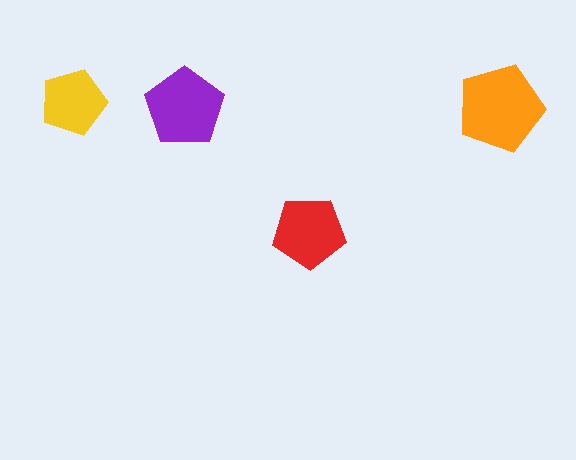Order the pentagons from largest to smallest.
the orange one, the purple one, the red one, the yellow one.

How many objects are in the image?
There are 4 objects in the image.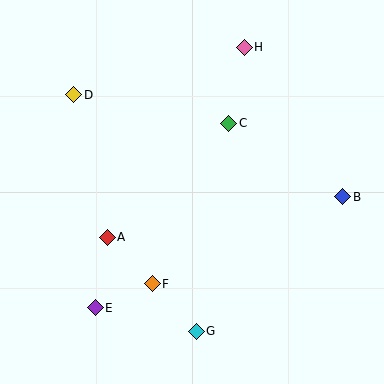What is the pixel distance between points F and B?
The distance between F and B is 210 pixels.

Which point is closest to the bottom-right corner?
Point B is closest to the bottom-right corner.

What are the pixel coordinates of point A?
Point A is at (107, 237).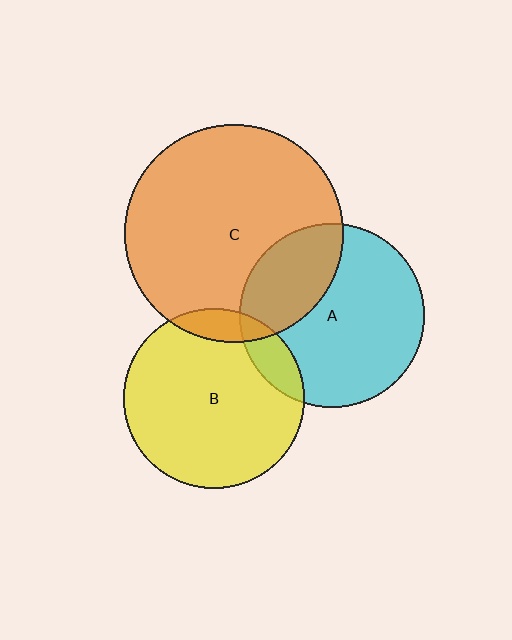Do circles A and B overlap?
Yes.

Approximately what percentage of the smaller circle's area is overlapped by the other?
Approximately 10%.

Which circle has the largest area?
Circle C (orange).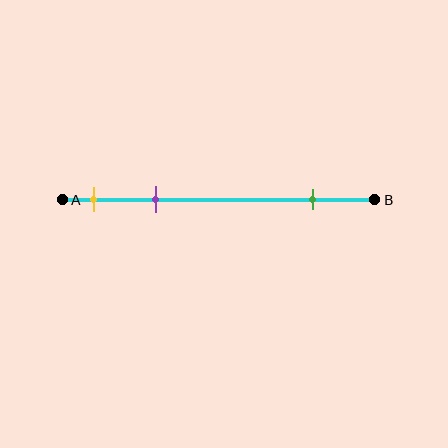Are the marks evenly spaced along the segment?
No, the marks are not evenly spaced.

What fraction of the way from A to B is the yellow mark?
The yellow mark is approximately 10% (0.1) of the way from A to B.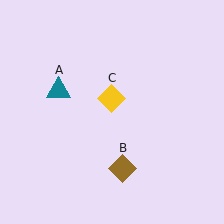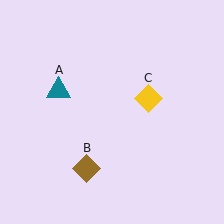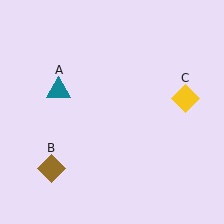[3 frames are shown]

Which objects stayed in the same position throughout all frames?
Teal triangle (object A) remained stationary.